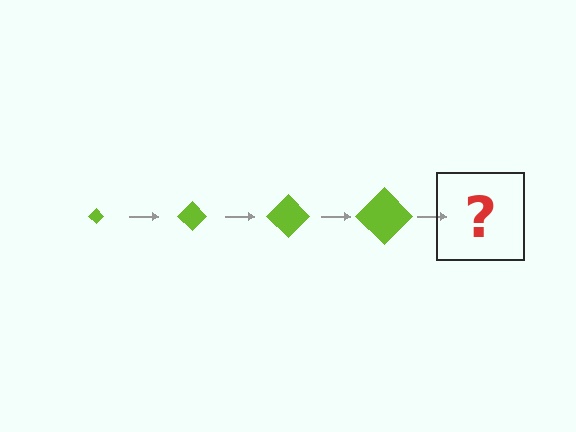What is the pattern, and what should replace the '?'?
The pattern is that the diamond gets progressively larger each step. The '?' should be a lime diamond, larger than the previous one.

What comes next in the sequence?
The next element should be a lime diamond, larger than the previous one.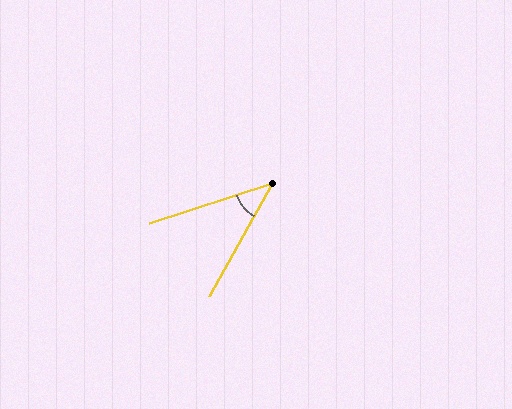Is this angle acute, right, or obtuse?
It is acute.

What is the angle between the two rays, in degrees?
Approximately 43 degrees.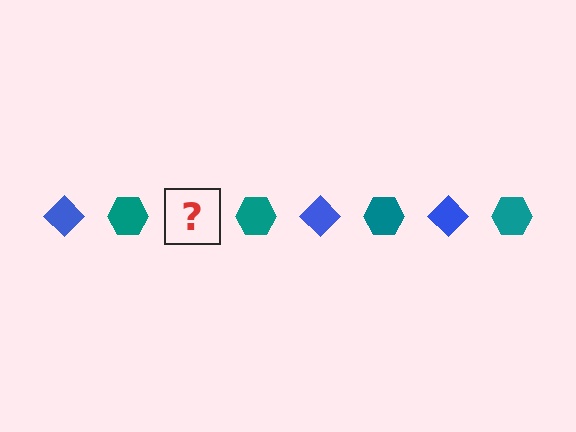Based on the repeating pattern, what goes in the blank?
The blank should be a blue diamond.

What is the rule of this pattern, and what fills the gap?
The rule is that the pattern alternates between blue diamond and teal hexagon. The gap should be filled with a blue diamond.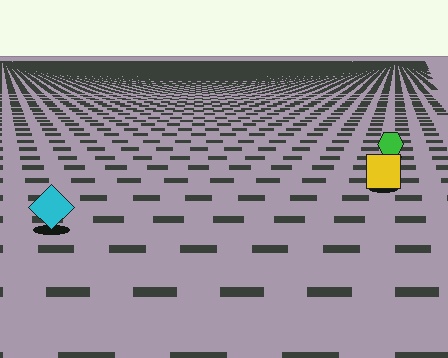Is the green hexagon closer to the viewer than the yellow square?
No. The yellow square is closer — you can tell from the texture gradient: the ground texture is coarser near it.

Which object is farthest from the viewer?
The green hexagon is farthest from the viewer. It appears smaller and the ground texture around it is denser.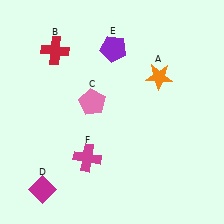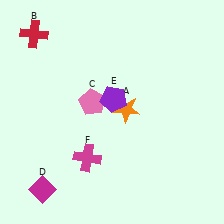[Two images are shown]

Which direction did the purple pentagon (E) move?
The purple pentagon (E) moved down.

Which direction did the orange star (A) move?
The orange star (A) moved down.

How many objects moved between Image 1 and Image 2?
3 objects moved between the two images.